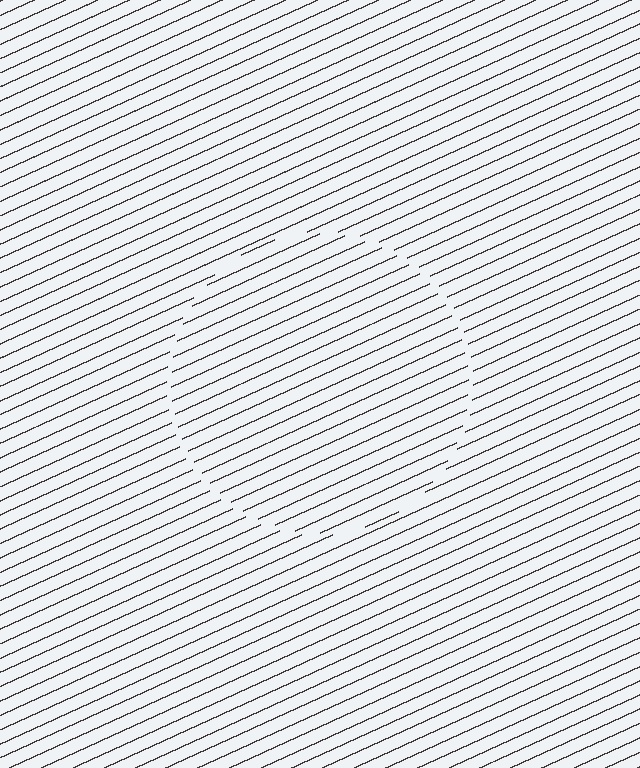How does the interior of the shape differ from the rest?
The interior of the shape contains the same grating, shifted by half a period — the contour is defined by the phase discontinuity where line-ends from the inner and outer gratings abut.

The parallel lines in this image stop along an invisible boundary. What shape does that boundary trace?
An illusory circle. The interior of the shape contains the same grating, shifted by half a period — the contour is defined by the phase discontinuity where line-ends from the inner and outer gratings abut.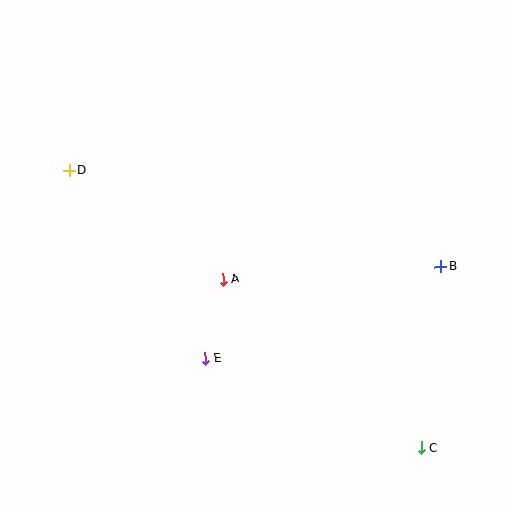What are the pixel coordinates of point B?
Point B is at (441, 267).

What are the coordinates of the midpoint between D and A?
The midpoint between D and A is at (146, 225).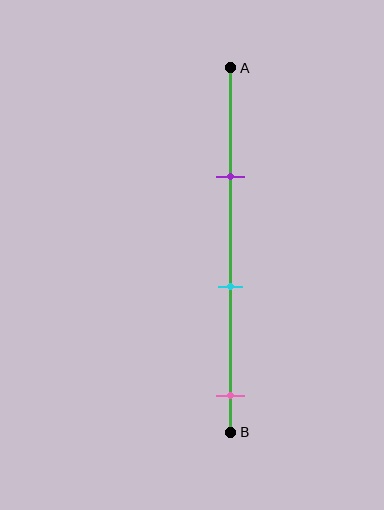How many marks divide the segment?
There are 3 marks dividing the segment.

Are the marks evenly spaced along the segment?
Yes, the marks are approximately evenly spaced.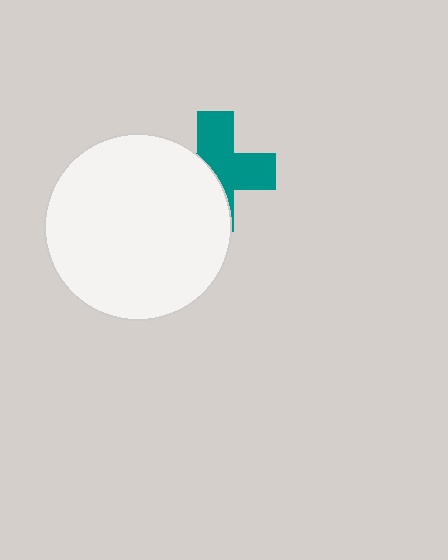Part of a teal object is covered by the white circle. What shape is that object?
It is a cross.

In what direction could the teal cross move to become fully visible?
The teal cross could move right. That would shift it out from behind the white circle entirely.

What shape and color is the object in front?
The object in front is a white circle.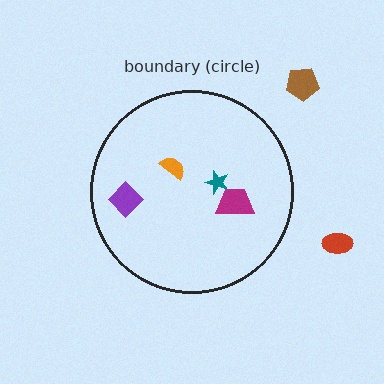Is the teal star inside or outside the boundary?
Inside.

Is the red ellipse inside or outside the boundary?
Outside.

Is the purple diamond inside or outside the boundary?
Inside.